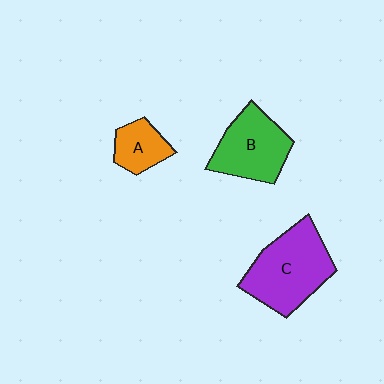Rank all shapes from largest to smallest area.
From largest to smallest: C (purple), B (green), A (orange).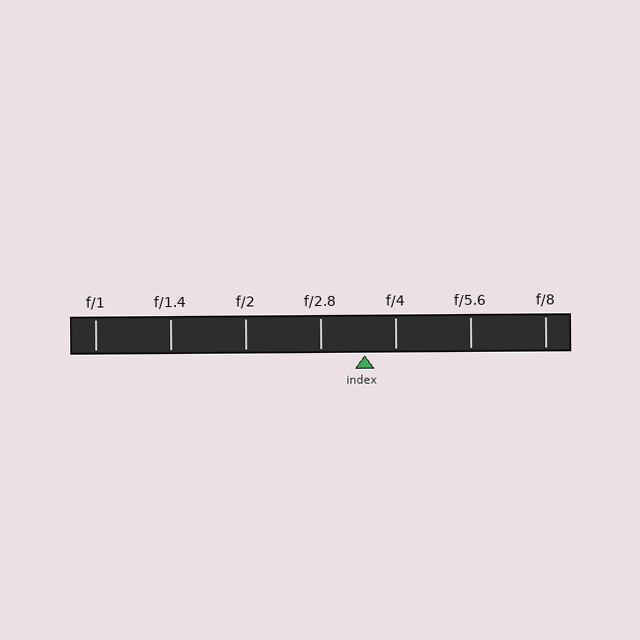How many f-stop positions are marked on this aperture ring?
There are 7 f-stop positions marked.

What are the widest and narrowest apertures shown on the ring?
The widest aperture shown is f/1 and the narrowest is f/8.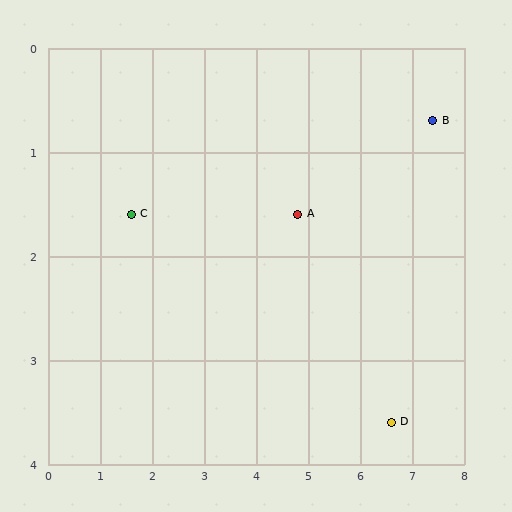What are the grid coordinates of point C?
Point C is at approximately (1.6, 1.6).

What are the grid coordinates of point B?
Point B is at approximately (7.4, 0.7).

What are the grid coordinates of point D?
Point D is at approximately (6.6, 3.6).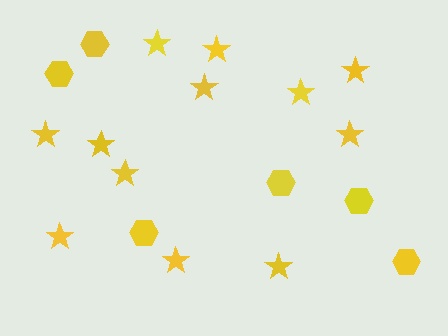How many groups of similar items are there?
There are 2 groups: one group of hexagons (6) and one group of stars (12).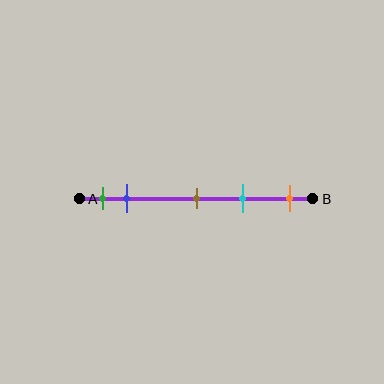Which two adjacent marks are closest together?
The green and blue marks are the closest adjacent pair.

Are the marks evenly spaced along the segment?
No, the marks are not evenly spaced.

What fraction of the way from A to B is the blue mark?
The blue mark is approximately 20% (0.2) of the way from A to B.